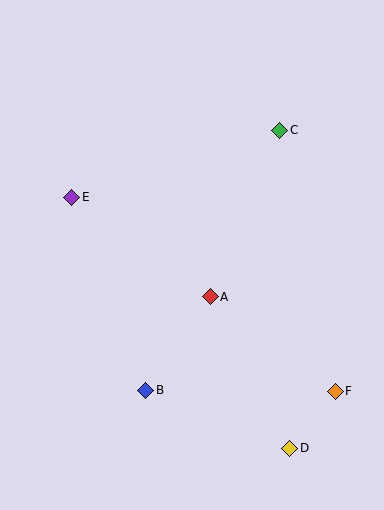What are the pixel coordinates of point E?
Point E is at (72, 197).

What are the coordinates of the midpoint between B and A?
The midpoint between B and A is at (178, 344).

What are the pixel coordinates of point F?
Point F is at (335, 391).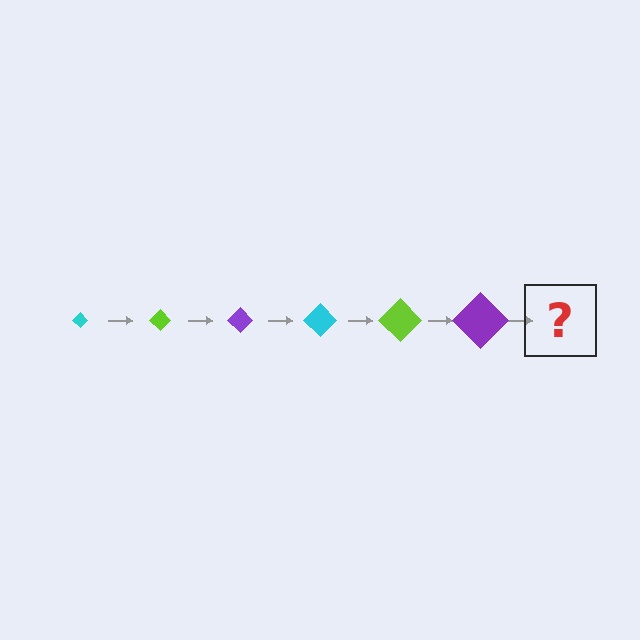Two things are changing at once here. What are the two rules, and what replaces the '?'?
The two rules are that the diamond grows larger each step and the color cycles through cyan, lime, and purple. The '?' should be a cyan diamond, larger than the previous one.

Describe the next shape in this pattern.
It should be a cyan diamond, larger than the previous one.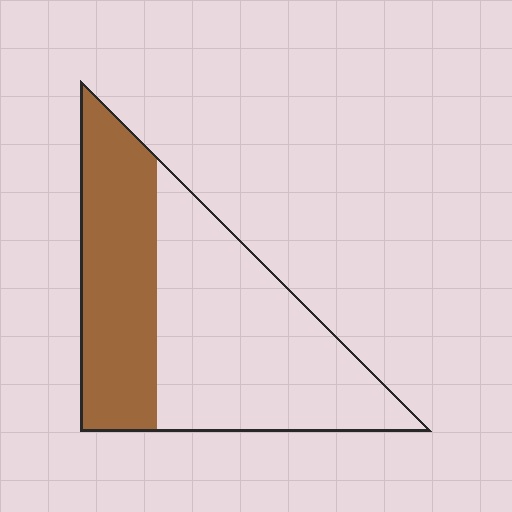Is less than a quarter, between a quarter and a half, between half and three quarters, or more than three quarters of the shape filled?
Between a quarter and a half.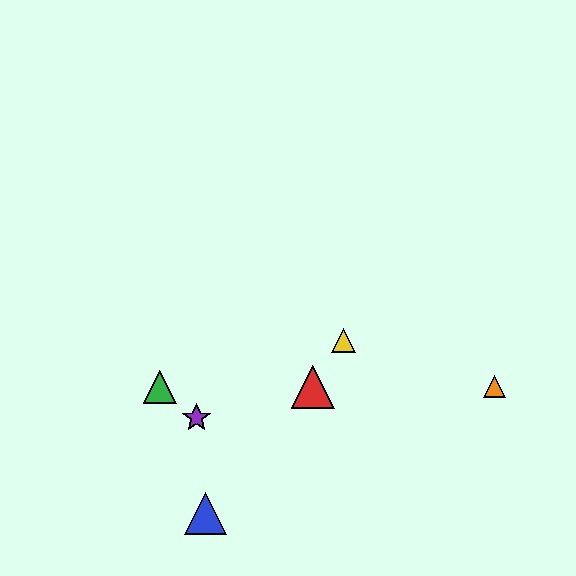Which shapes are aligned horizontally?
The red triangle, the green triangle, the orange triangle are aligned horizontally.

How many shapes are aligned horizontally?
3 shapes (the red triangle, the green triangle, the orange triangle) are aligned horizontally.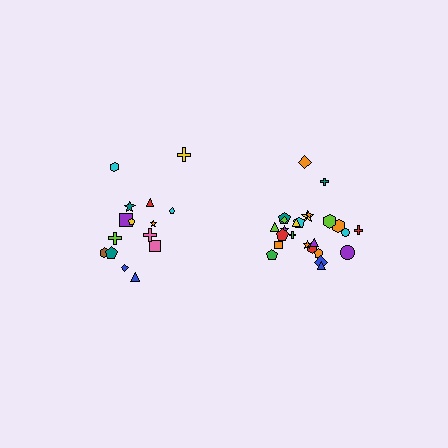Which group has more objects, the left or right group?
The right group.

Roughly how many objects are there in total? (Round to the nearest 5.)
Roughly 40 objects in total.